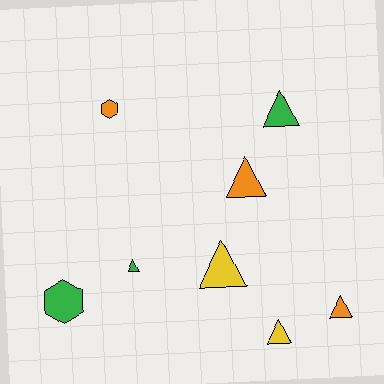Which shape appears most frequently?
Triangle, with 6 objects.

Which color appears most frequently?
Green, with 3 objects.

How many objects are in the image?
There are 8 objects.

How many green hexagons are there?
There is 1 green hexagon.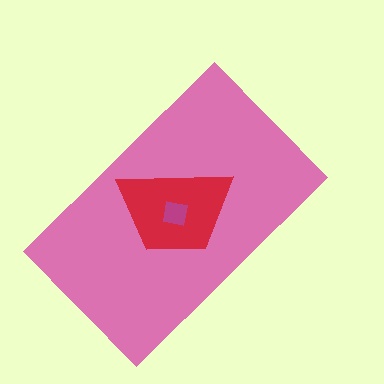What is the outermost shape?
The pink rectangle.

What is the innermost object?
The magenta square.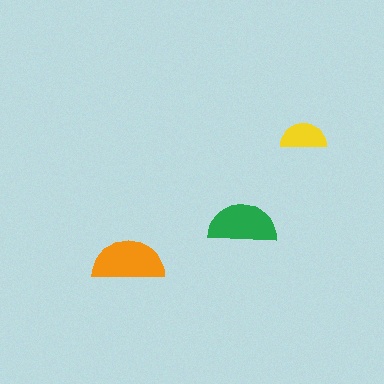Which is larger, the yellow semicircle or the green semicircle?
The green one.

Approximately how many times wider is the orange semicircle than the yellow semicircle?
About 1.5 times wider.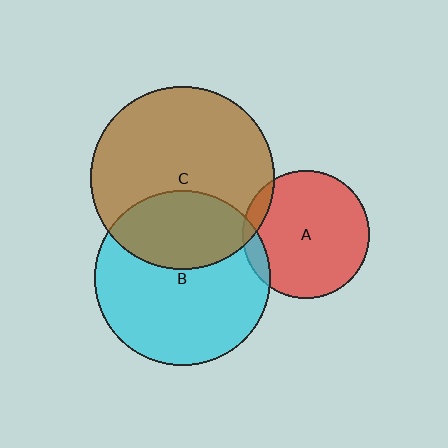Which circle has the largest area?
Circle C (brown).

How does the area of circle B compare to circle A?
Approximately 1.9 times.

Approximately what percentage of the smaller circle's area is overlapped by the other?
Approximately 10%.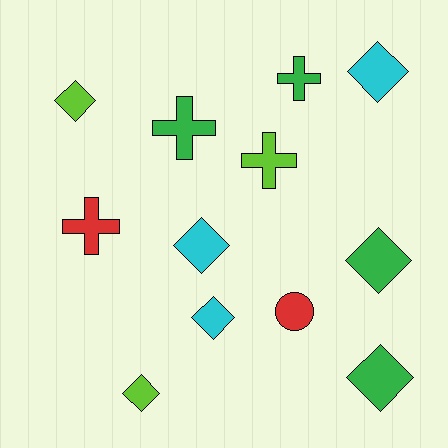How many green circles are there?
There are no green circles.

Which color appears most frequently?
Green, with 4 objects.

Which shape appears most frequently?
Diamond, with 7 objects.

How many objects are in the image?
There are 12 objects.